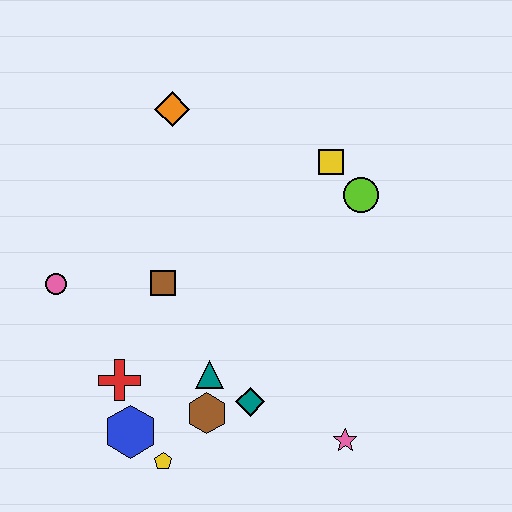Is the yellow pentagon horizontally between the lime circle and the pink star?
No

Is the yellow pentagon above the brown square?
No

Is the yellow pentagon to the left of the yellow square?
Yes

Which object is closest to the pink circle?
The brown square is closest to the pink circle.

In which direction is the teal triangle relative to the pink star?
The teal triangle is to the left of the pink star.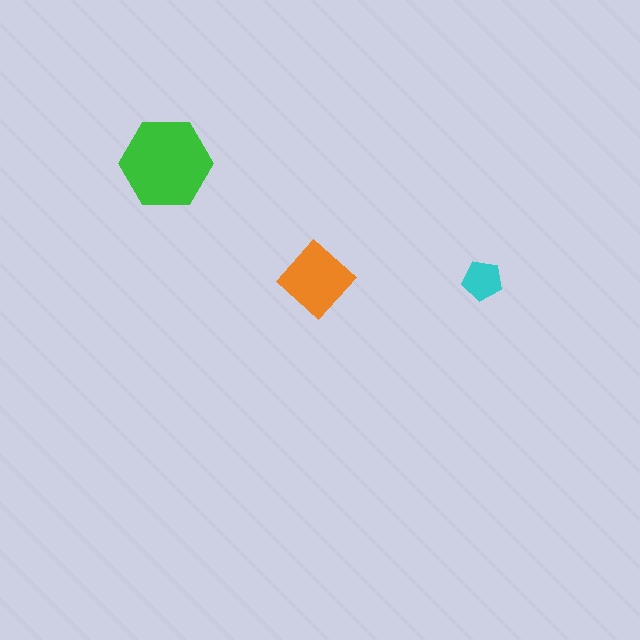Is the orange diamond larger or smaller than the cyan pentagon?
Larger.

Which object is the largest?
The green hexagon.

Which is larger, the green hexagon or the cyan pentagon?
The green hexagon.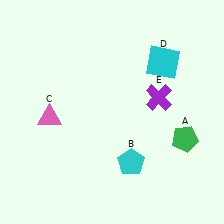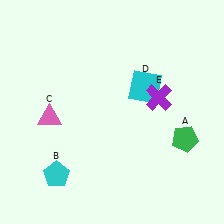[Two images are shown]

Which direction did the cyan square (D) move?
The cyan square (D) moved down.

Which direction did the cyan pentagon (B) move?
The cyan pentagon (B) moved left.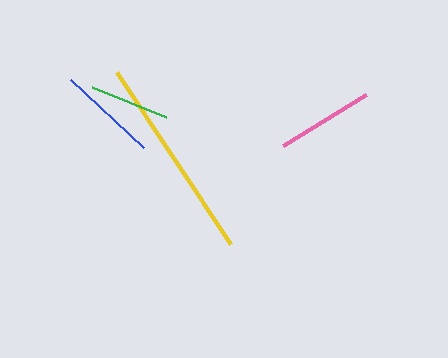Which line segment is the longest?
The yellow line is the longest at approximately 206 pixels.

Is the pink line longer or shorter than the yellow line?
The yellow line is longer than the pink line.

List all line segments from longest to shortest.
From longest to shortest: yellow, blue, pink, green.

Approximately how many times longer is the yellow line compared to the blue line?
The yellow line is approximately 2.1 times the length of the blue line.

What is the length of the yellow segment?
The yellow segment is approximately 206 pixels long.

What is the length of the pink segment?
The pink segment is approximately 97 pixels long.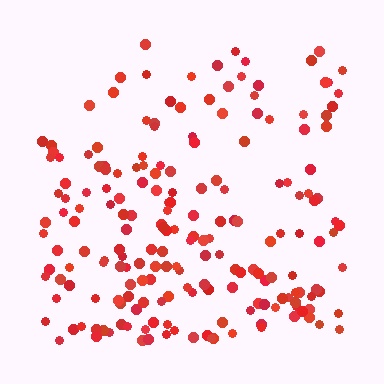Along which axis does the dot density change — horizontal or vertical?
Vertical.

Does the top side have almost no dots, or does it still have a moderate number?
Still a moderate number, just noticeably fewer than the bottom.